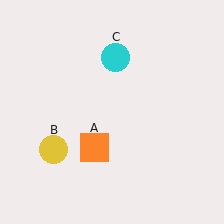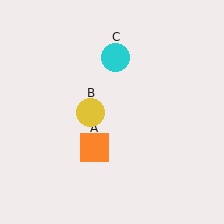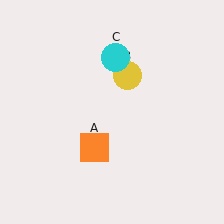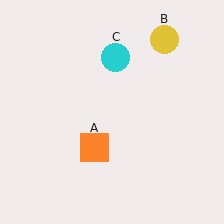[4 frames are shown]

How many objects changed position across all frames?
1 object changed position: yellow circle (object B).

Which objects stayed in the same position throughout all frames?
Orange square (object A) and cyan circle (object C) remained stationary.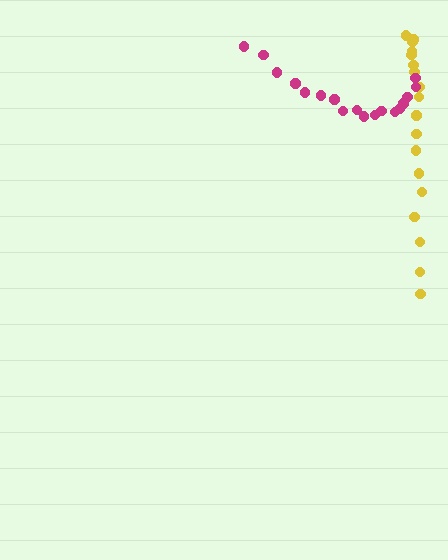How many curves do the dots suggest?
There are 2 distinct paths.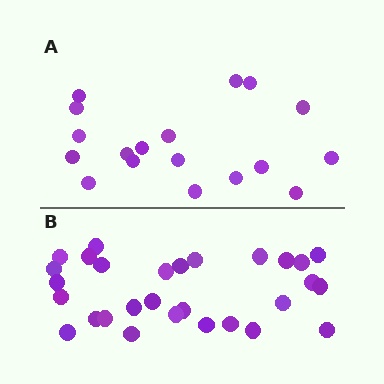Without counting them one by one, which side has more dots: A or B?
Region B (the bottom region) has more dots.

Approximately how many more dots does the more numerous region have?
Region B has roughly 12 or so more dots than region A.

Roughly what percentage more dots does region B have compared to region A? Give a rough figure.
About 60% more.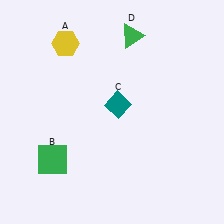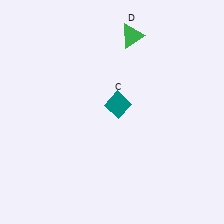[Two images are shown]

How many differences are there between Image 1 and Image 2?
There are 2 differences between the two images.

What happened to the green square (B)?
The green square (B) was removed in Image 2. It was in the bottom-left area of Image 1.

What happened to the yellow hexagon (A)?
The yellow hexagon (A) was removed in Image 2. It was in the top-left area of Image 1.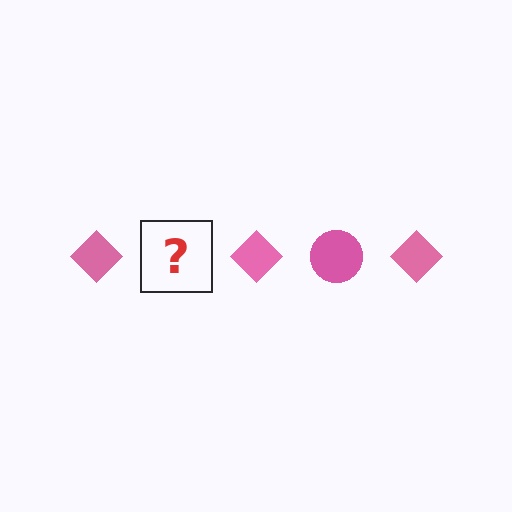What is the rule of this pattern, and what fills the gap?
The rule is that the pattern cycles through diamond, circle shapes in pink. The gap should be filled with a pink circle.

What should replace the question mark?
The question mark should be replaced with a pink circle.